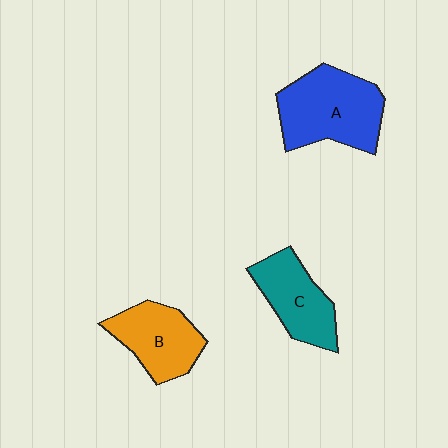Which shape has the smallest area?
Shape C (teal).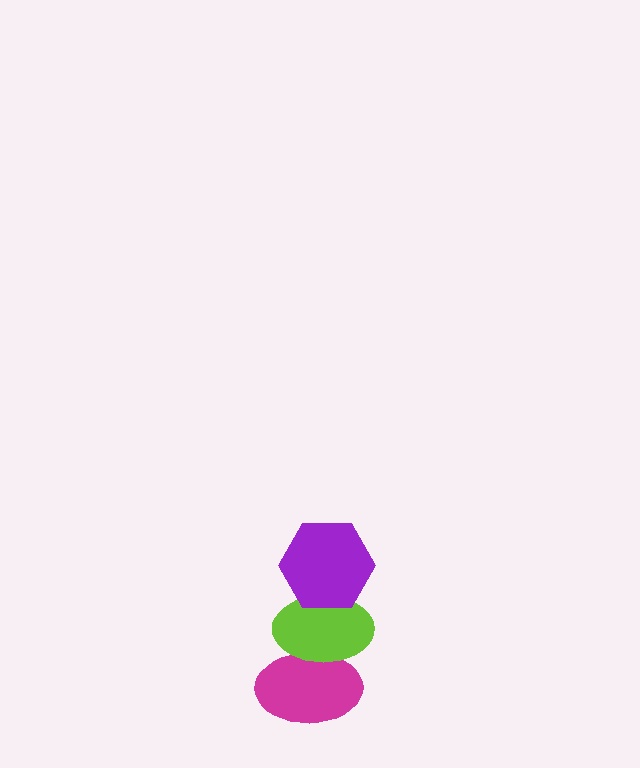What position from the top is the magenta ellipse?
The magenta ellipse is 3rd from the top.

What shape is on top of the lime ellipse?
The purple hexagon is on top of the lime ellipse.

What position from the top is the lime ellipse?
The lime ellipse is 2nd from the top.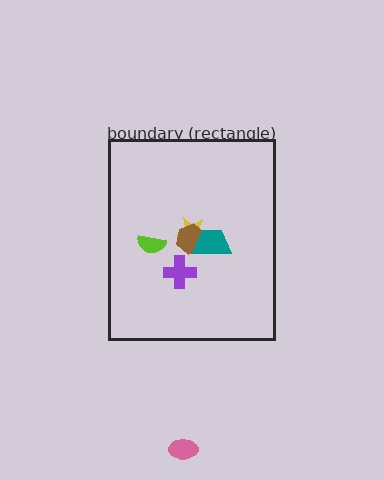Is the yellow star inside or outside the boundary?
Inside.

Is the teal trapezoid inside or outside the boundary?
Inside.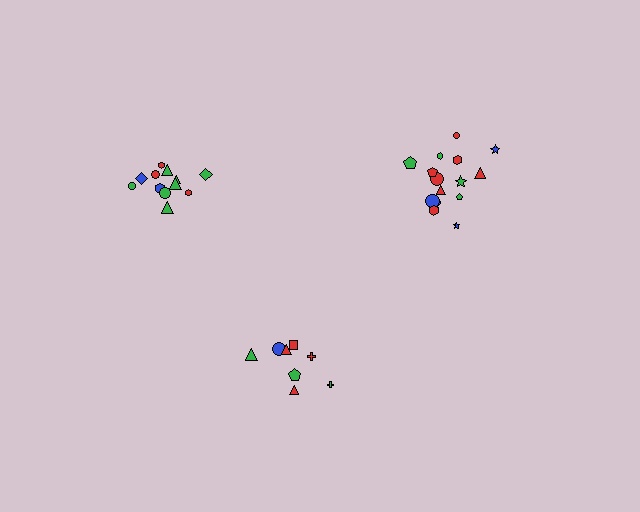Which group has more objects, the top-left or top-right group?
The top-right group.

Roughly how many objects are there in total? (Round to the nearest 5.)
Roughly 35 objects in total.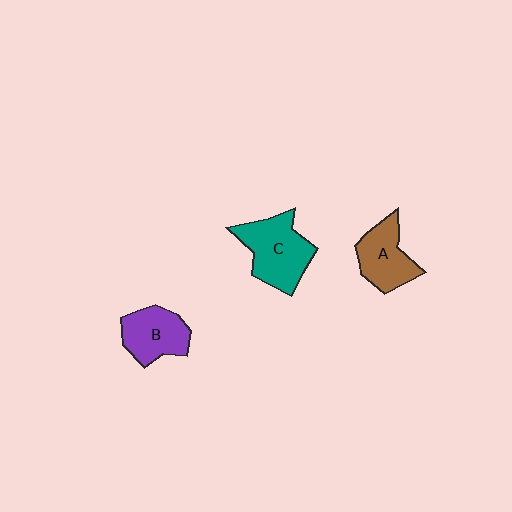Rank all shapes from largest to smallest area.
From largest to smallest: C (teal), A (brown), B (purple).